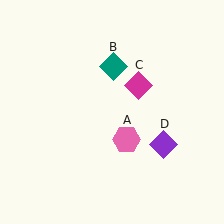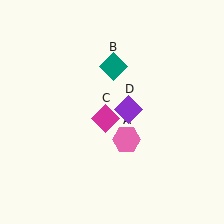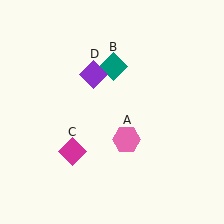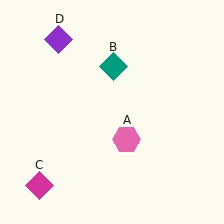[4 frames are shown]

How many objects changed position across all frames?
2 objects changed position: magenta diamond (object C), purple diamond (object D).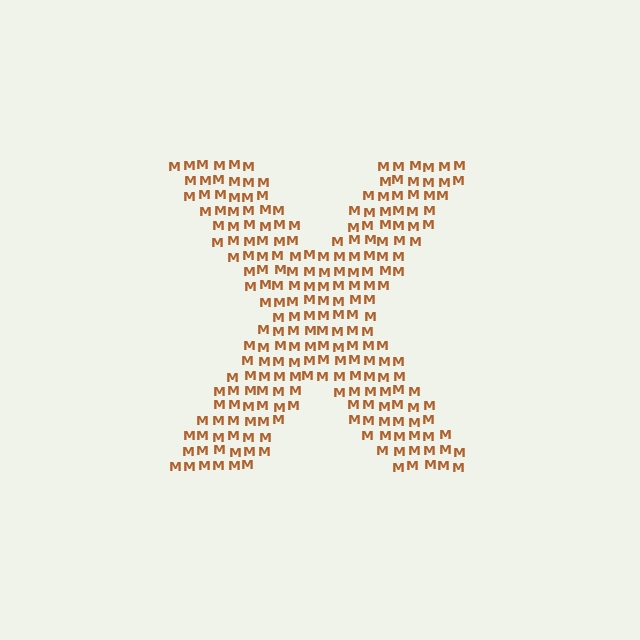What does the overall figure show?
The overall figure shows the letter X.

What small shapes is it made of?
It is made of small letter M's.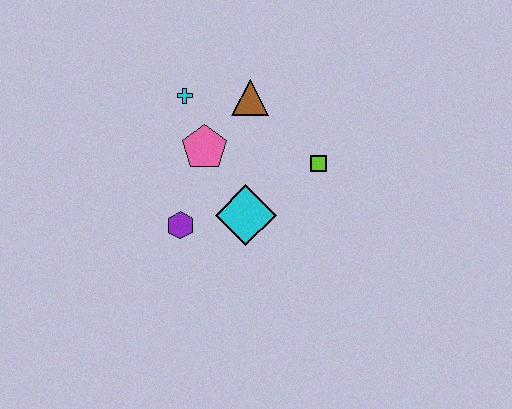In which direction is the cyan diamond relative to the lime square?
The cyan diamond is to the left of the lime square.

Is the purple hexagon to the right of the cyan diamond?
No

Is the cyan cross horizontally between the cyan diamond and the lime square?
No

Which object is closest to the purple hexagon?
The cyan diamond is closest to the purple hexagon.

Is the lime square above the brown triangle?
No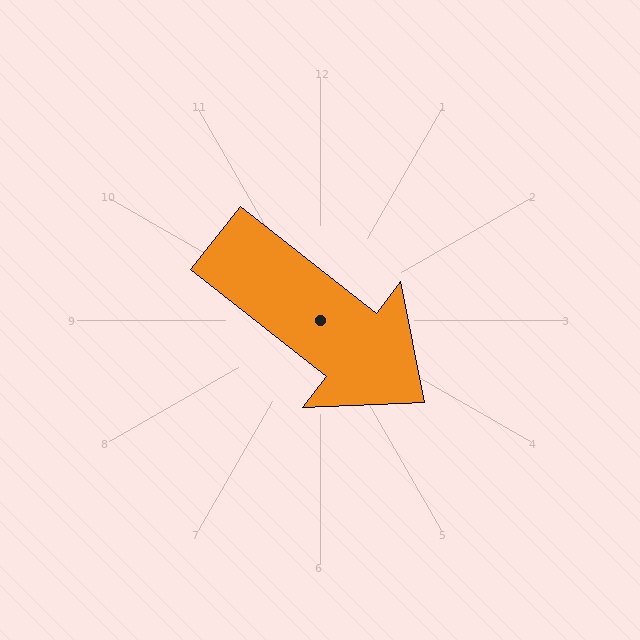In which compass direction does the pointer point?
Southeast.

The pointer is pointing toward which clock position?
Roughly 4 o'clock.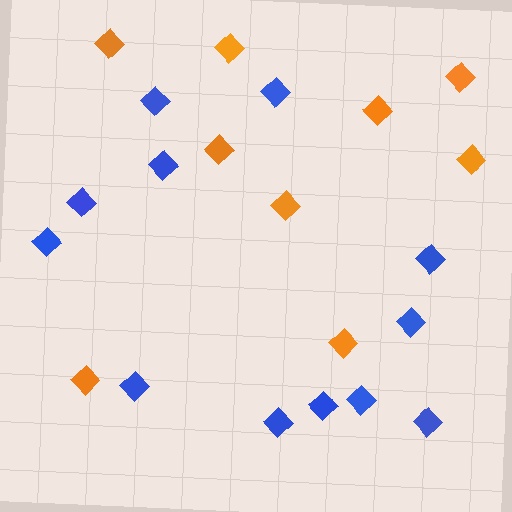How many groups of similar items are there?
There are 2 groups: one group of orange diamonds (9) and one group of blue diamonds (12).